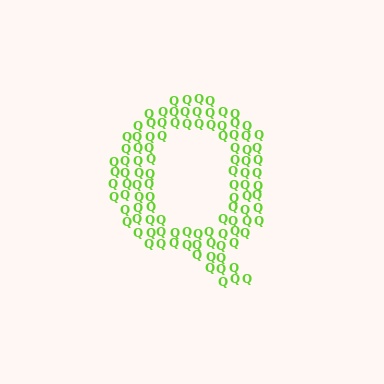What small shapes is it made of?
It is made of small letter Q's.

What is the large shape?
The large shape is the letter Q.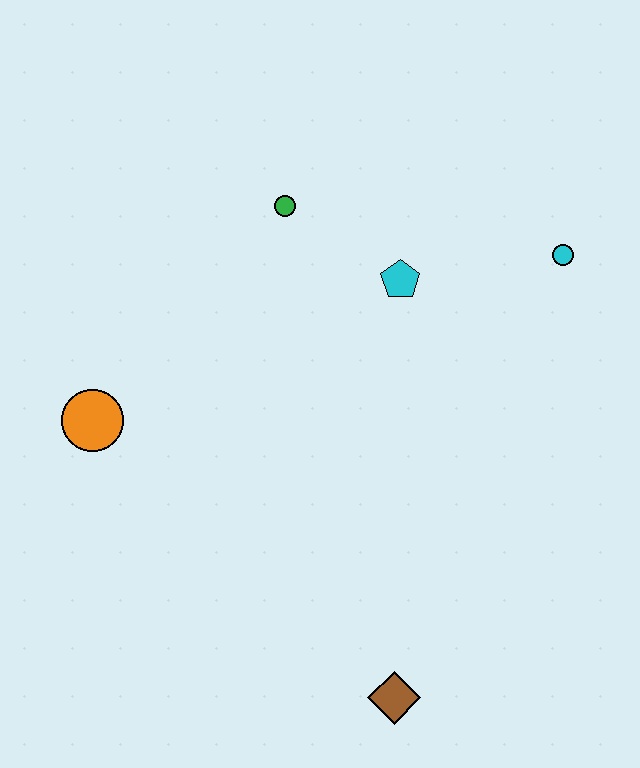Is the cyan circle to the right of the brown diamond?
Yes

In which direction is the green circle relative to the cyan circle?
The green circle is to the left of the cyan circle.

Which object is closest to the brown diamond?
The orange circle is closest to the brown diamond.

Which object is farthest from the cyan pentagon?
The brown diamond is farthest from the cyan pentagon.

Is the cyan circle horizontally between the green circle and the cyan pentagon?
No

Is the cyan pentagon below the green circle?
Yes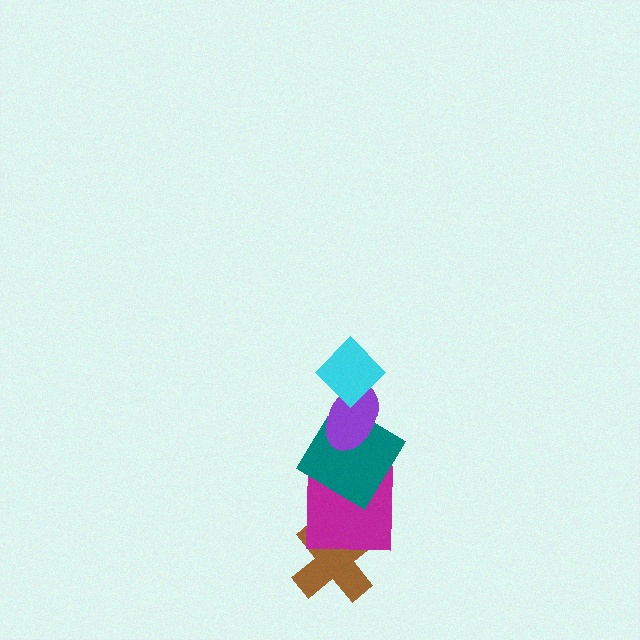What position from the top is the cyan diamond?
The cyan diamond is 1st from the top.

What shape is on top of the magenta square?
The teal diamond is on top of the magenta square.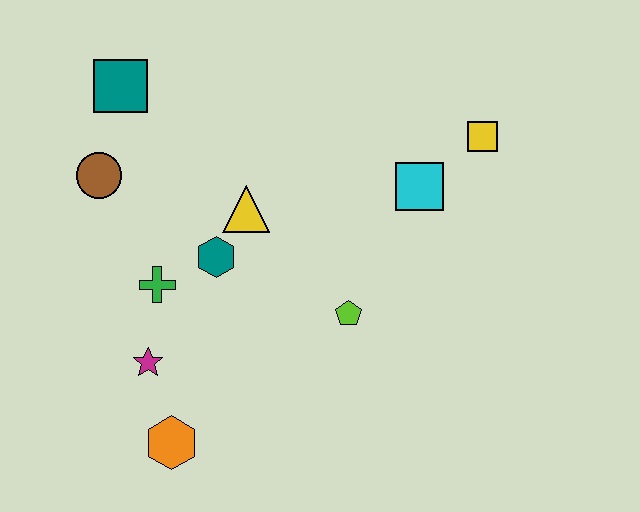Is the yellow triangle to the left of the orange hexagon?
No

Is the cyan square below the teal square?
Yes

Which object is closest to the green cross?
The teal hexagon is closest to the green cross.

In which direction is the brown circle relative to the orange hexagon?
The brown circle is above the orange hexagon.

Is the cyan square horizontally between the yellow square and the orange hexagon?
Yes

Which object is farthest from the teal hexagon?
The yellow square is farthest from the teal hexagon.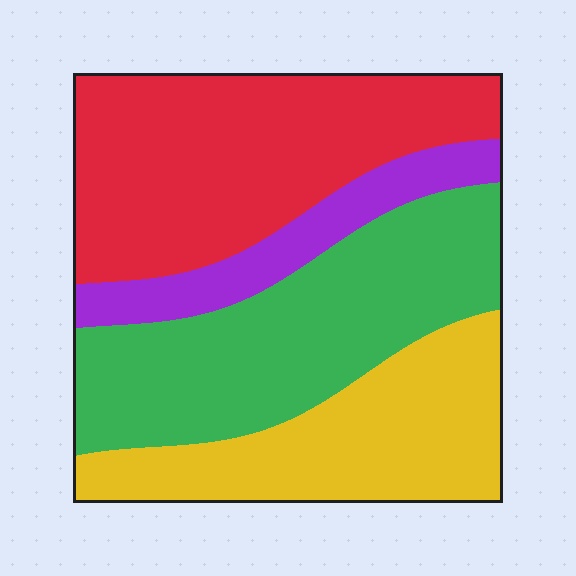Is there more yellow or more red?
Red.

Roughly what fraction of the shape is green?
Green covers around 30% of the shape.